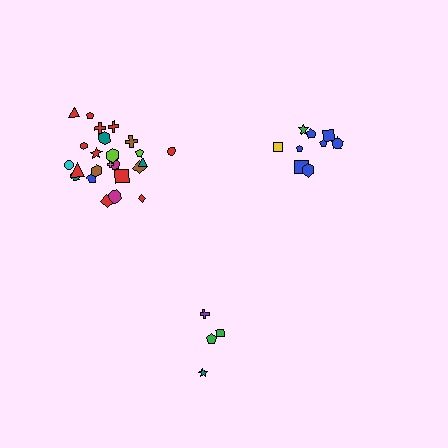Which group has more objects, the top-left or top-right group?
The top-left group.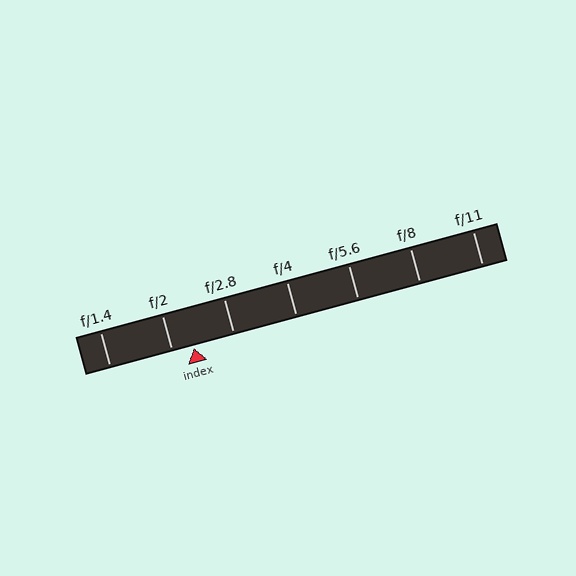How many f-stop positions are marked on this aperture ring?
There are 7 f-stop positions marked.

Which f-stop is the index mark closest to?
The index mark is closest to f/2.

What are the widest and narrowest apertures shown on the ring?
The widest aperture shown is f/1.4 and the narrowest is f/11.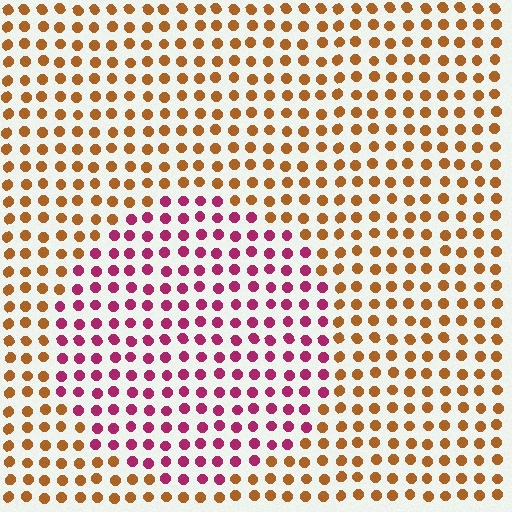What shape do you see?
I see a circle.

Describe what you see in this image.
The image is filled with small brown elements in a uniform arrangement. A circle-shaped region is visible where the elements are tinted to a slightly different hue, forming a subtle color boundary.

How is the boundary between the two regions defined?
The boundary is defined purely by a slight shift in hue (about 59 degrees). Spacing, size, and orientation are identical on both sides.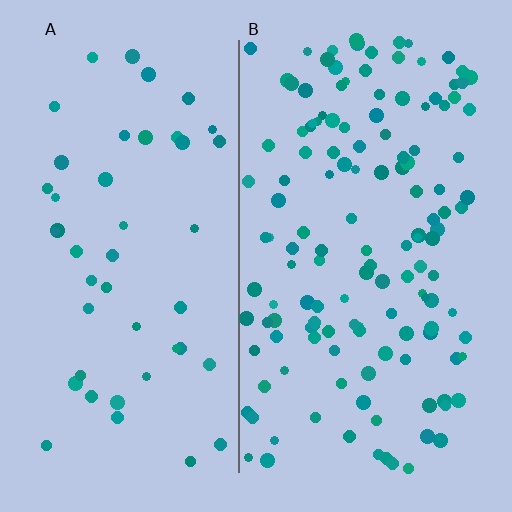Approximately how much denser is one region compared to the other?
Approximately 3.0× — region B over region A.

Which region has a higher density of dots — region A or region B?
B (the right).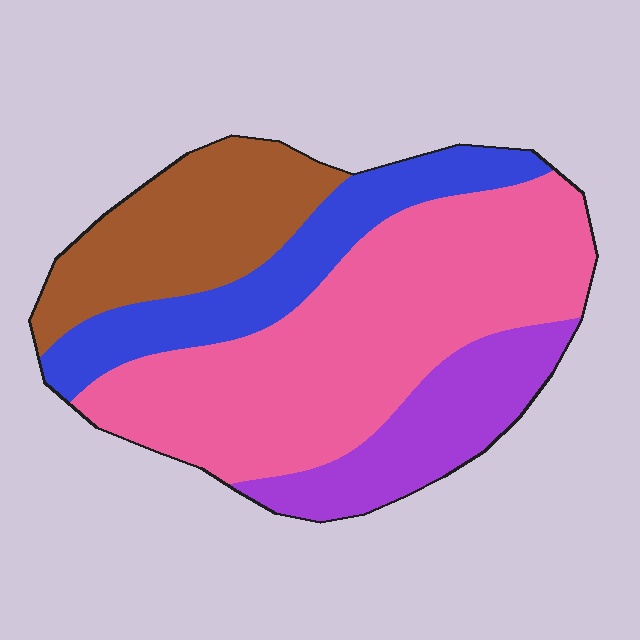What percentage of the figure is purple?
Purple covers 16% of the figure.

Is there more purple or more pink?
Pink.